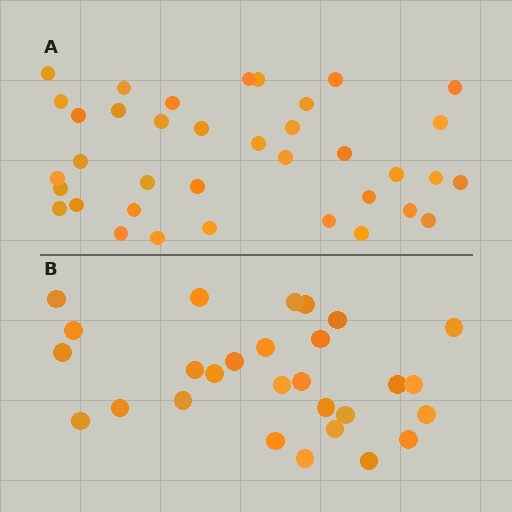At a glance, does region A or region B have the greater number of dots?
Region A (the top region) has more dots.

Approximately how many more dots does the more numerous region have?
Region A has roughly 8 or so more dots than region B.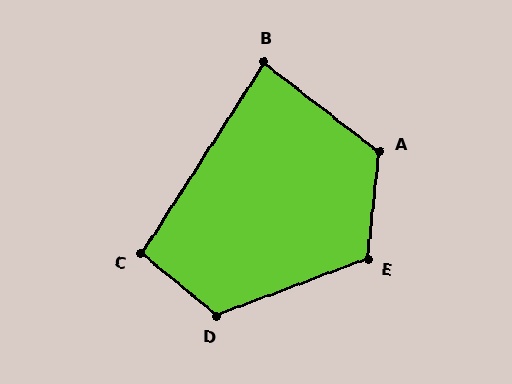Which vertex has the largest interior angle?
A, at approximately 121 degrees.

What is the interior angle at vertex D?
Approximately 119 degrees (obtuse).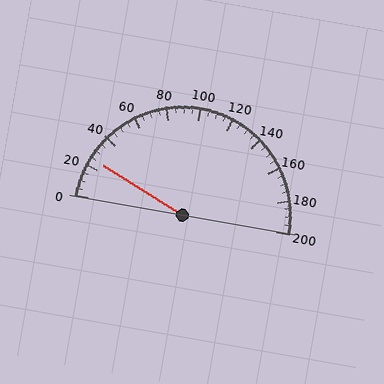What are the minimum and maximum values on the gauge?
The gauge ranges from 0 to 200.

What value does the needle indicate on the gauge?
The needle indicates approximately 25.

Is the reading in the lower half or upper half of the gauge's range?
The reading is in the lower half of the range (0 to 200).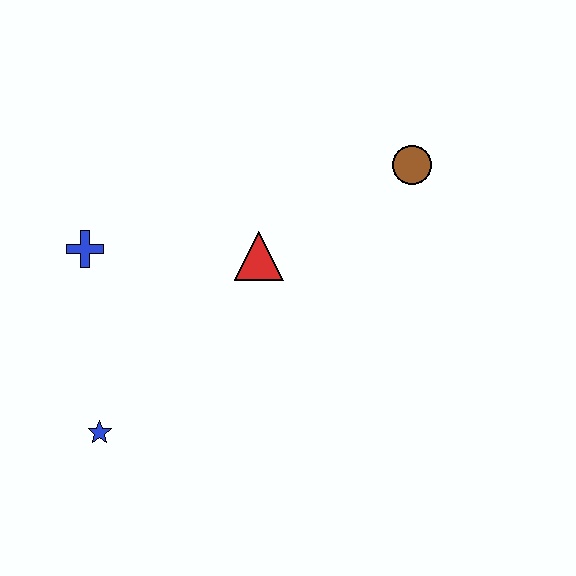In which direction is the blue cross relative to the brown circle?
The blue cross is to the left of the brown circle.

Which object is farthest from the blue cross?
The brown circle is farthest from the blue cross.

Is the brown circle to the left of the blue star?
No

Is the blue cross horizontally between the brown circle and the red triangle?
No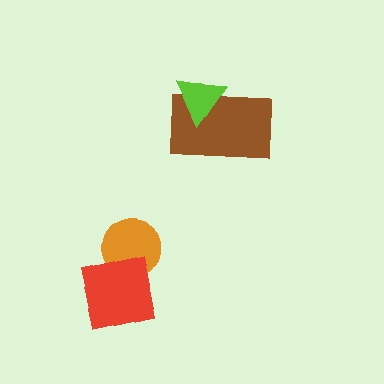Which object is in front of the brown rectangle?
The lime triangle is in front of the brown rectangle.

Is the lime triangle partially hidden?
No, no other shape covers it.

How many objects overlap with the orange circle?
1 object overlaps with the orange circle.